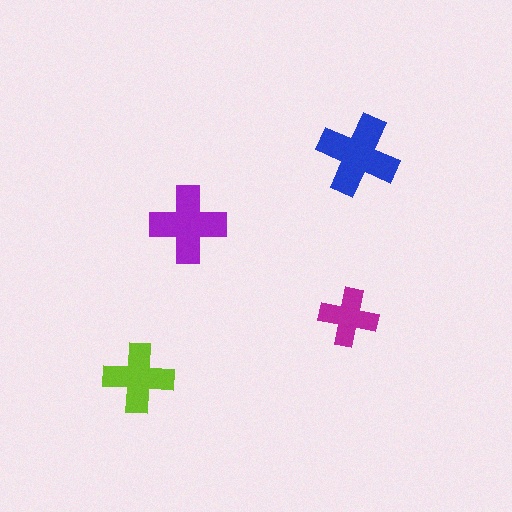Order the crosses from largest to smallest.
the blue one, the purple one, the lime one, the magenta one.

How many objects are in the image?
There are 4 objects in the image.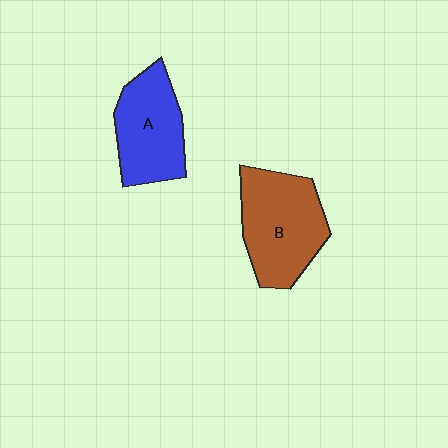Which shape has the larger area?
Shape B (brown).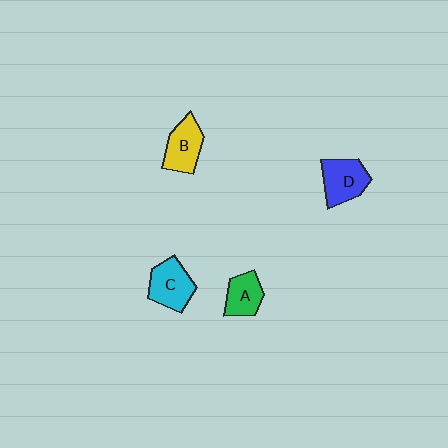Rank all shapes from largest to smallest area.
From largest to smallest: C (cyan), D (blue), B (yellow), A (green).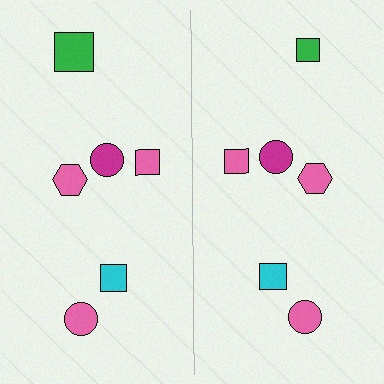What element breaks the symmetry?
The green square on the right side has a different size than its mirror counterpart.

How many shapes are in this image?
There are 12 shapes in this image.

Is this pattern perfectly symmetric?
No, the pattern is not perfectly symmetric. The green square on the right side has a different size than its mirror counterpart.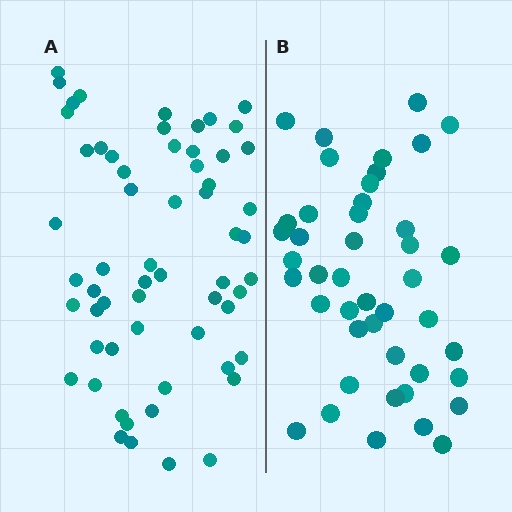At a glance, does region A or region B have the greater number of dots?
Region A (the left region) has more dots.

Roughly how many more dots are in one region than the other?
Region A has approximately 15 more dots than region B.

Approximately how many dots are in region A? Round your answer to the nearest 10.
About 60 dots.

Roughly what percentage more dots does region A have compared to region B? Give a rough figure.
About 35% more.